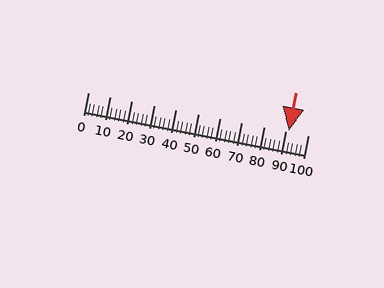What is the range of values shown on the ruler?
The ruler shows values from 0 to 100.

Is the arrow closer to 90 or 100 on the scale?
The arrow is closer to 90.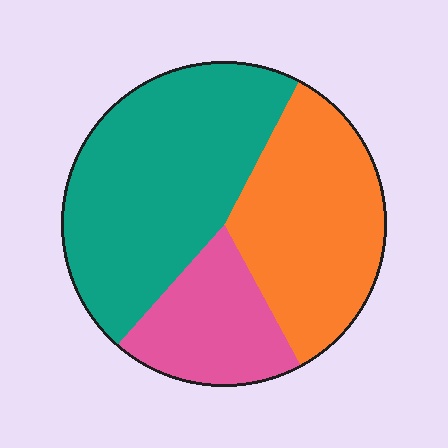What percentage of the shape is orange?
Orange takes up about one third (1/3) of the shape.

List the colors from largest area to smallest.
From largest to smallest: teal, orange, pink.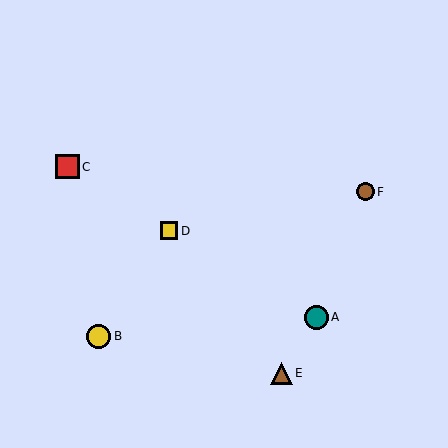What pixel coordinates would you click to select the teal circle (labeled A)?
Click at (316, 317) to select the teal circle A.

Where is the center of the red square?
The center of the red square is at (68, 167).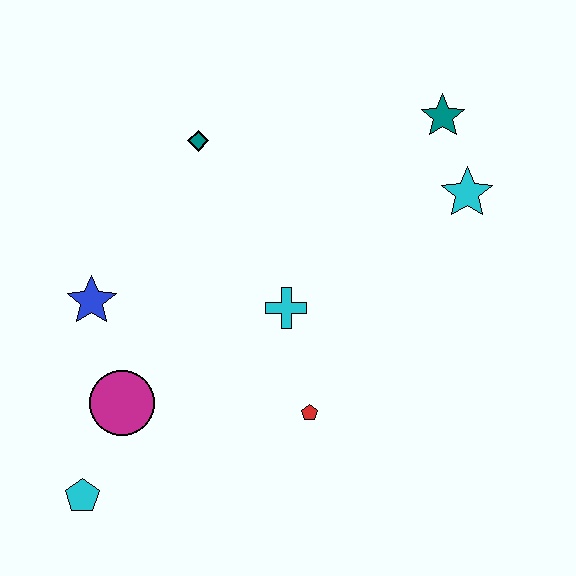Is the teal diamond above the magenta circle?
Yes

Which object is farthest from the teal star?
The cyan pentagon is farthest from the teal star.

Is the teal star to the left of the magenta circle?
No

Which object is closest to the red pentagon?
The cyan cross is closest to the red pentagon.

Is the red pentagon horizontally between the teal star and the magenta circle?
Yes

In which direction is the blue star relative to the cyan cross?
The blue star is to the left of the cyan cross.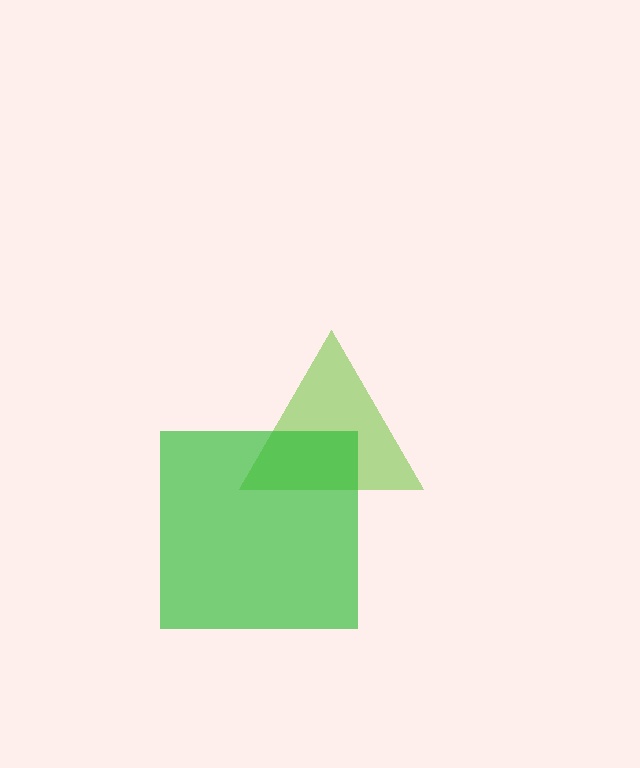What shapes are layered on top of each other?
The layered shapes are: a lime triangle, a green square.